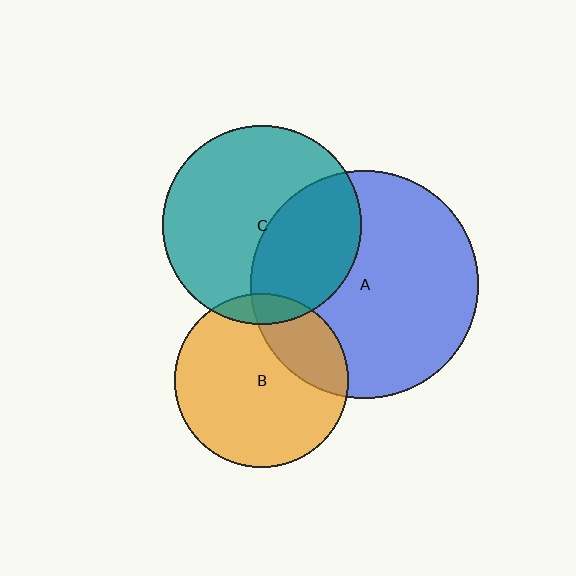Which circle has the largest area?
Circle A (blue).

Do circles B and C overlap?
Yes.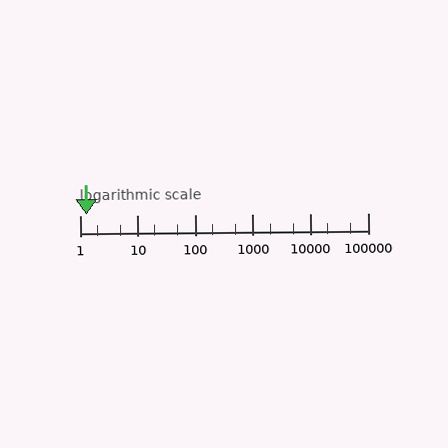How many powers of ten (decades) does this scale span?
The scale spans 5 decades, from 1 to 100000.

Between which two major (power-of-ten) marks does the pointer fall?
The pointer is between 1 and 10.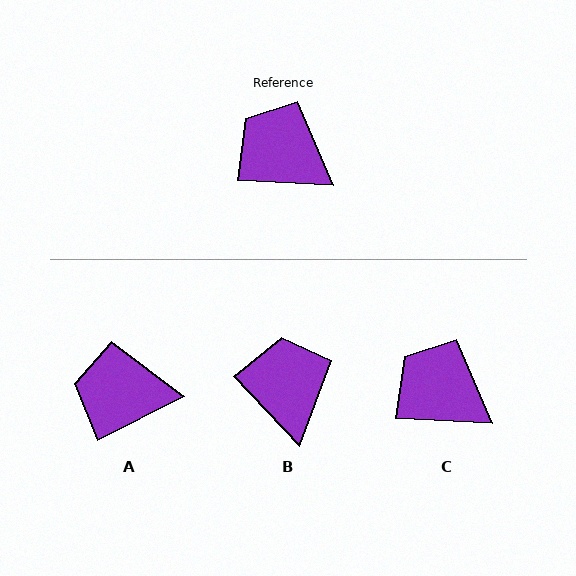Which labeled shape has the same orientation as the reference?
C.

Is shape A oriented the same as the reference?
No, it is off by about 30 degrees.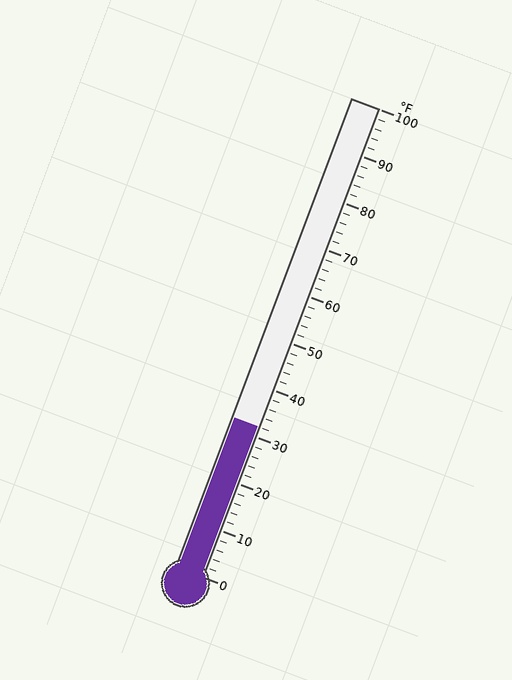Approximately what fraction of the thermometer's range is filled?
The thermometer is filled to approximately 30% of its range.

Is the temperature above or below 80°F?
The temperature is below 80°F.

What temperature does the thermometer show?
The thermometer shows approximately 32°F.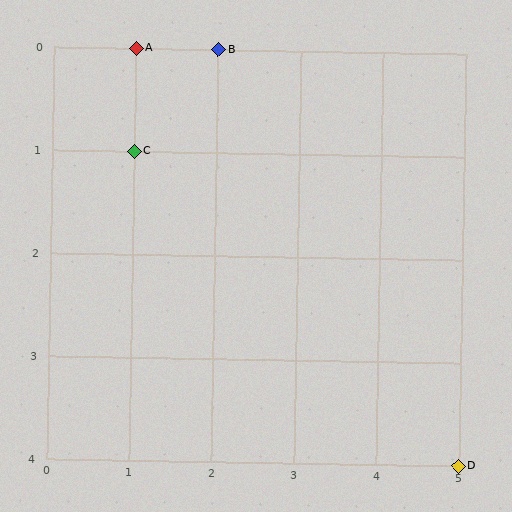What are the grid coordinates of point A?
Point A is at grid coordinates (1, 0).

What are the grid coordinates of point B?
Point B is at grid coordinates (2, 0).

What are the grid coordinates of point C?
Point C is at grid coordinates (1, 1).